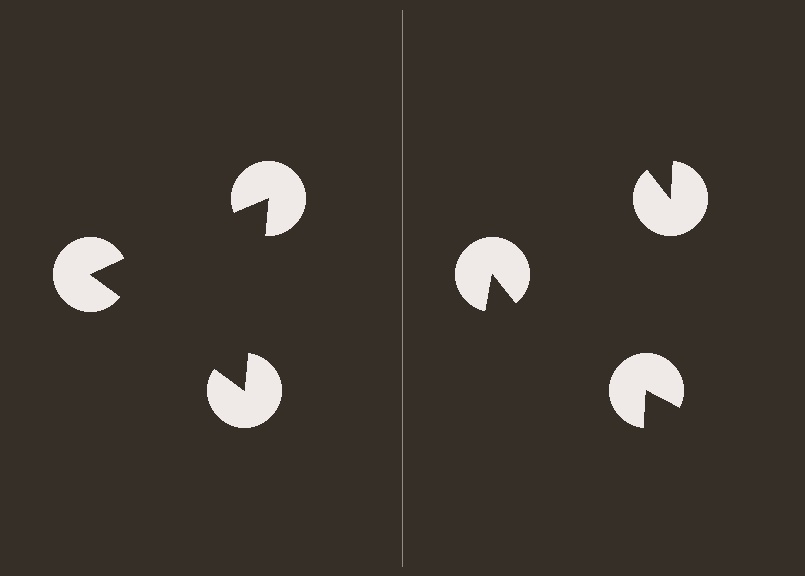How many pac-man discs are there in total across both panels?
6 — 3 on each side.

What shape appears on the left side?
An illusory triangle.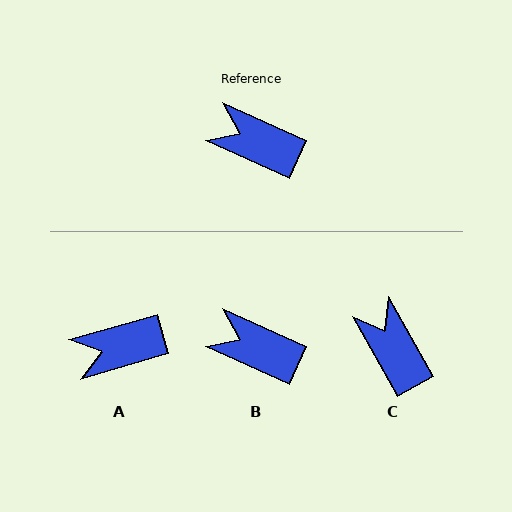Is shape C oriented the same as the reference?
No, it is off by about 36 degrees.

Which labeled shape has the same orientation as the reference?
B.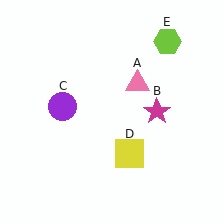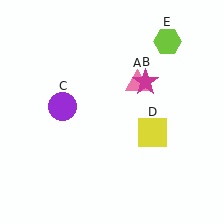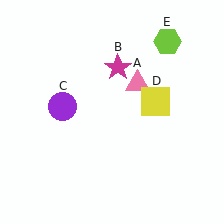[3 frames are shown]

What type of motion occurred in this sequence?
The magenta star (object B), yellow square (object D) rotated counterclockwise around the center of the scene.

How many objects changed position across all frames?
2 objects changed position: magenta star (object B), yellow square (object D).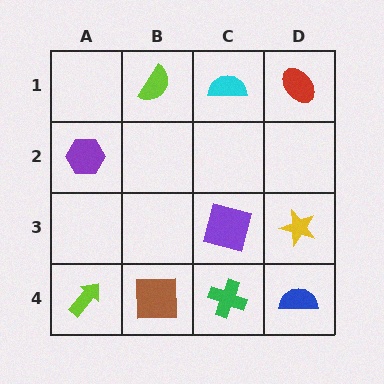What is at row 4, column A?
A lime arrow.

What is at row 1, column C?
A cyan semicircle.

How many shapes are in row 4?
4 shapes.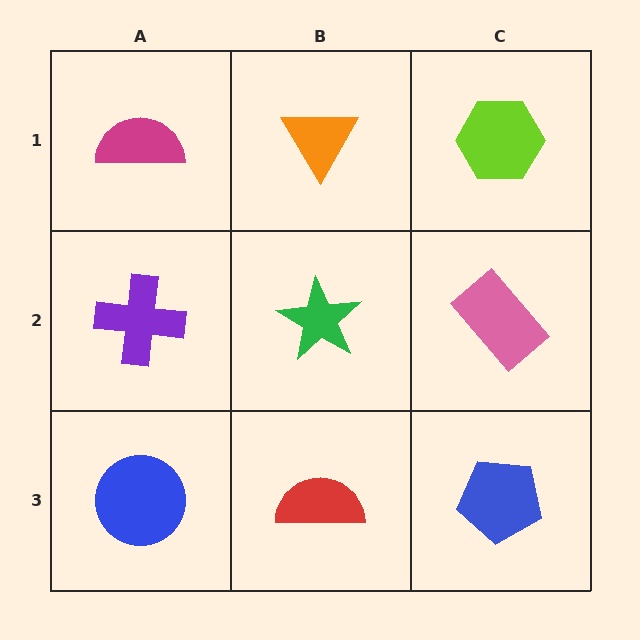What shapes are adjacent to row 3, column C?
A pink rectangle (row 2, column C), a red semicircle (row 3, column B).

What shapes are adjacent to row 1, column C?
A pink rectangle (row 2, column C), an orange triangle (row 1, column B).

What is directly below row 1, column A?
A purple cross.